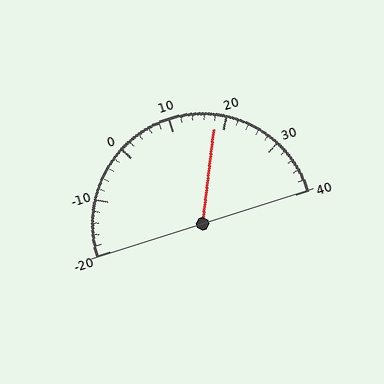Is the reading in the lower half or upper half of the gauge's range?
The reading is in the upper half of the range (-20 to 40).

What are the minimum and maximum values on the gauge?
The gauge ranges from -20 to 40.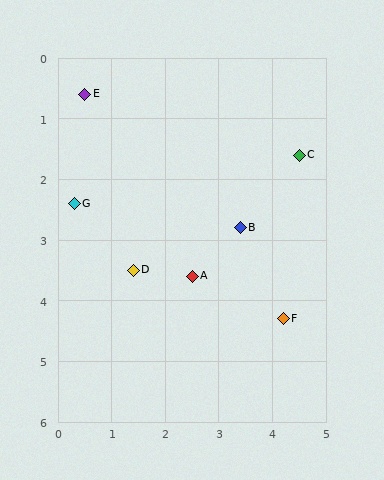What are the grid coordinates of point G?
Point G is at approximately (0.3, 2.4).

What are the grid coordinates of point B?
Point B is at approximately (3.4, 2.8).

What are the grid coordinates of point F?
Point F is at approximately (4.2, 4.3).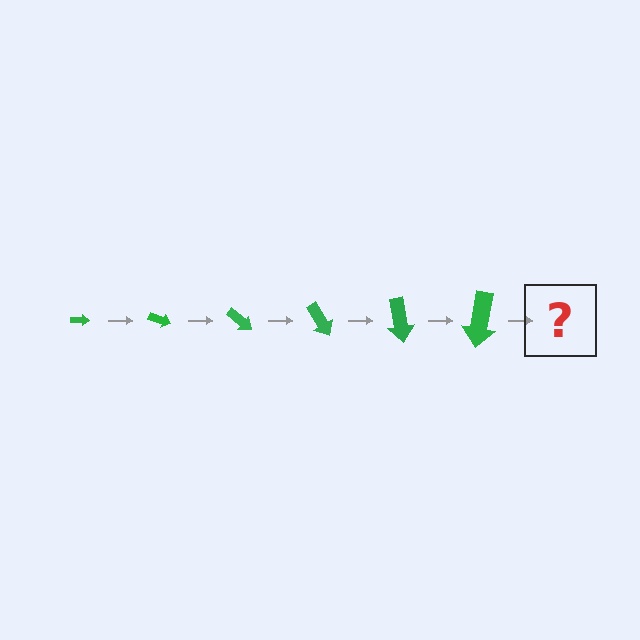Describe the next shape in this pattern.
It should be an arrow, larger than the previous one and rotated 120 degrees from the start.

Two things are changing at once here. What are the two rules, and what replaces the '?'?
The two rules are that the arrow grows larger each step and it rotates 20 degrees each step. The '?' should be an arrow, larger than the previous one and rotated 120 degrees from the start.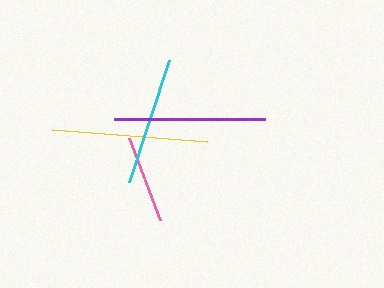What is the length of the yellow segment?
The yellow segment is approximately 155 pixels long.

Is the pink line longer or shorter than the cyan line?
The cyan line is longer than the pink line.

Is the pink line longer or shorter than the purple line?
The purple line is longer than the pink line.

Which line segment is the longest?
The yellow line is the longest at approximately 155 pixels.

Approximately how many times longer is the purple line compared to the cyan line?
The purple line is approximately 1.2 times the length of the cyan line.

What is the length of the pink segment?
The pink segment is approximately 87 pixels long.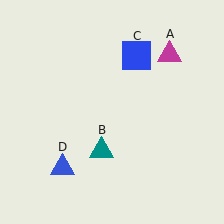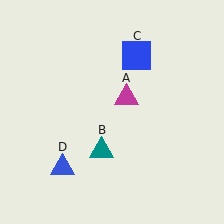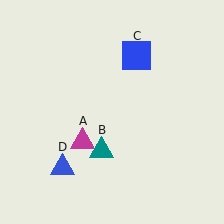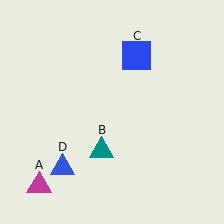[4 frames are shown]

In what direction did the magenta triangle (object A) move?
The magenta triangle (object A) moved down and to the left.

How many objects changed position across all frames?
1 object changed position: magenta triangle (object A).